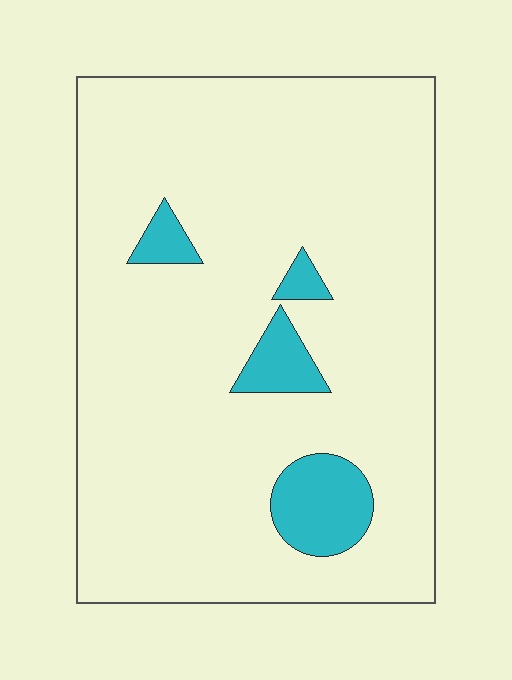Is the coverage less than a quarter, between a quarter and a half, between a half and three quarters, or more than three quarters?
Less than a quarter.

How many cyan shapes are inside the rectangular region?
4.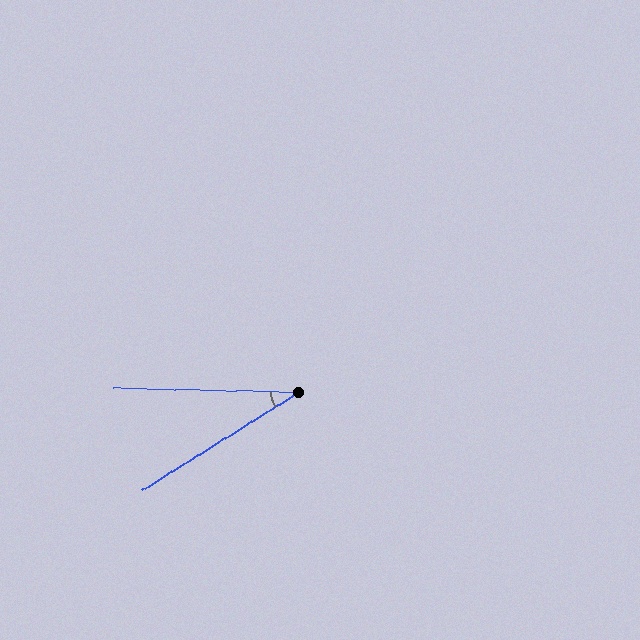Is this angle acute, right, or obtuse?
It is acute.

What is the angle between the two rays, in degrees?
Approximately 34 degrees.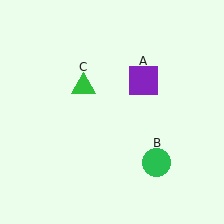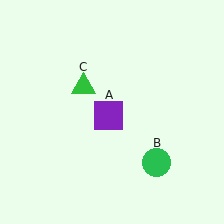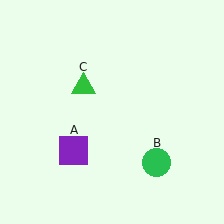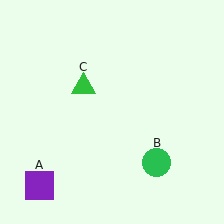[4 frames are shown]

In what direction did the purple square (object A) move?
The purple square (object A) moved down and to the left.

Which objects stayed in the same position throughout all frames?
Green circle (object B) and green triangle (object C) remained stationary.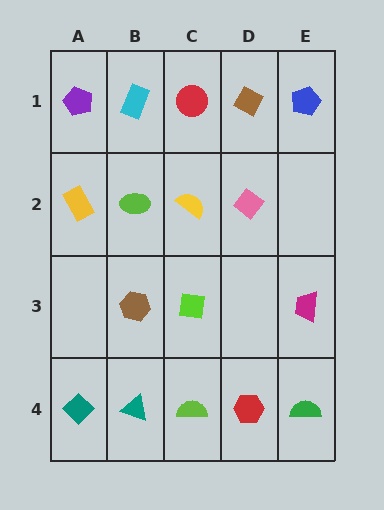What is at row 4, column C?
A lime semicircle.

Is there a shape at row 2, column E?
No, that cell is empty.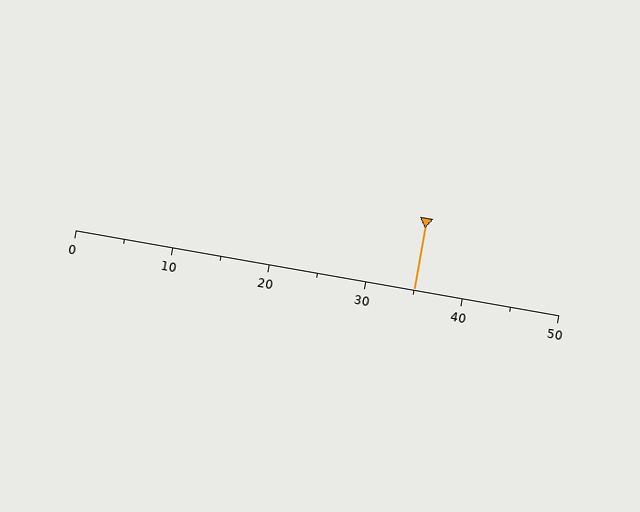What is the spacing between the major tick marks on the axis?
The major ticks are spaced 10 apart.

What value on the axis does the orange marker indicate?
The marker indicates approximately 35.